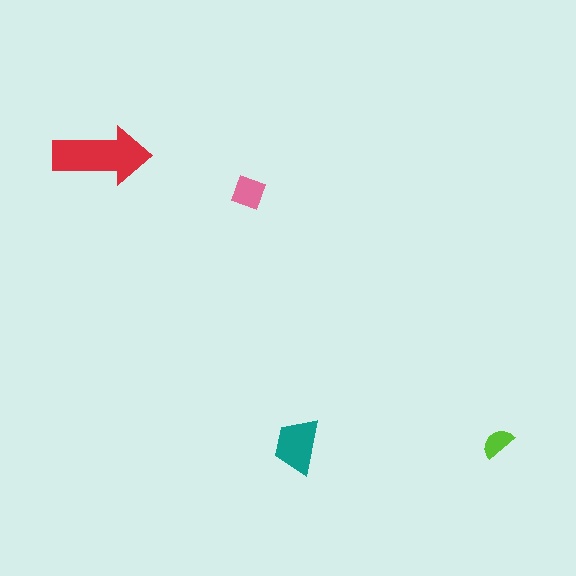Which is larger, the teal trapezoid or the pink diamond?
The teal trapezoid.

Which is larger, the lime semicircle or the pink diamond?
The pink diamond.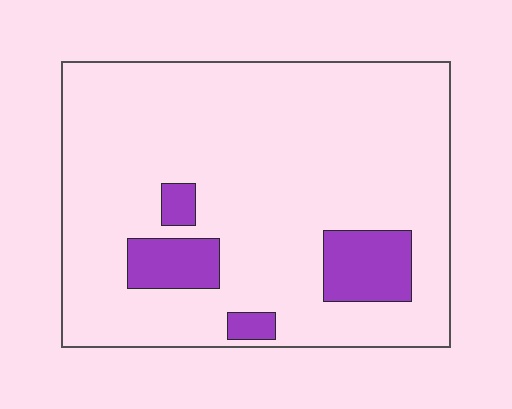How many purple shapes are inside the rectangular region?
4.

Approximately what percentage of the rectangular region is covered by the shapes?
Approximately 15%.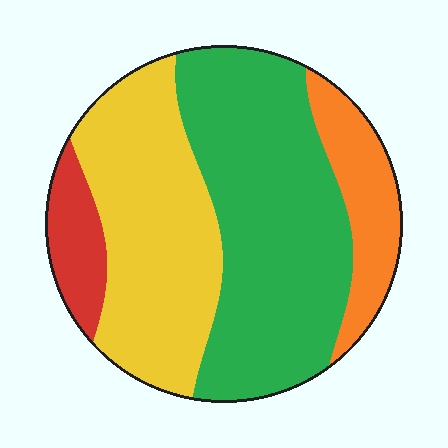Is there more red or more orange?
Orange.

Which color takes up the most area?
Green, at roughly 45%.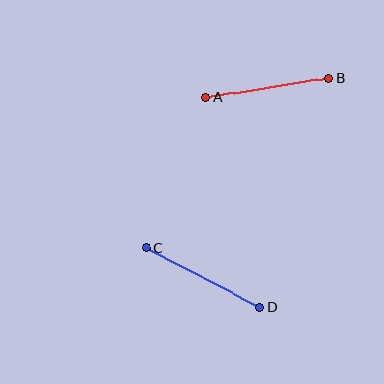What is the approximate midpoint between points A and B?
The midpoint is at approximately (267, 88) pixels.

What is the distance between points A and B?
The distance is approximately 125 pixels.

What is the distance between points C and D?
The distance is approximately 127 pixels.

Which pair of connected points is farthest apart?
Points C and D are farthest apart.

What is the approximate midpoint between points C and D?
The midpoint is at approximately (203, 277) pixels.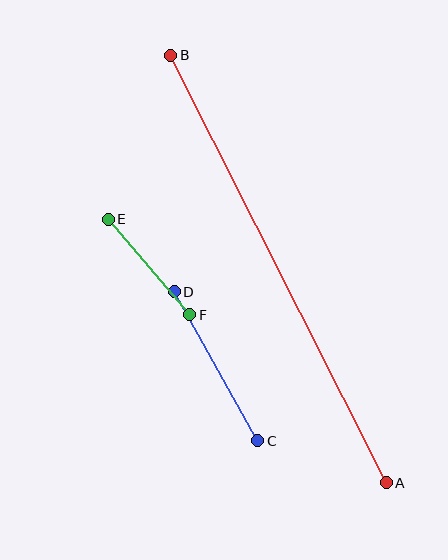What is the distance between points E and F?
The distance is approximately 125 pixels.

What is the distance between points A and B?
The distance is approximately 479 pixels.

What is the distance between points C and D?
The distance is approximately 171 pixels.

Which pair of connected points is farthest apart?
Points A and B are farthest apart.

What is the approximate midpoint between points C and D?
The midpoint is at approximately (216, 366) pixels.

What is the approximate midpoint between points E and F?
The midpoint is at approximately (149, 267) pixels.